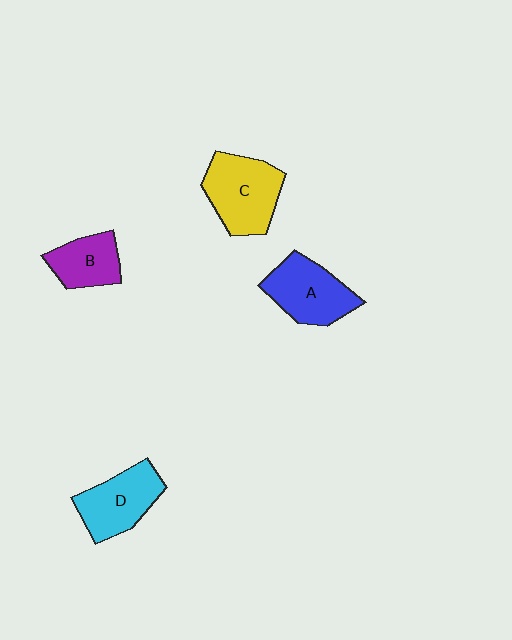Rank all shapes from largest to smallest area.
From largest to smallest: C (yellow), A (blue), D (cyan), B (purple).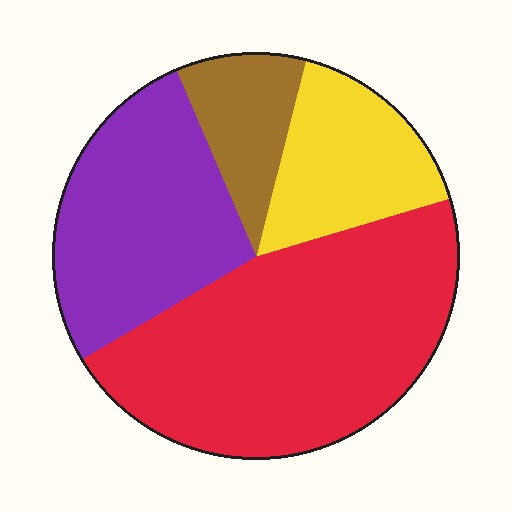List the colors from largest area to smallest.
From largest to smallest: red, purple, yellow, brown.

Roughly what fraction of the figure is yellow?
Yellow takes up about one sixth (1/6) of the figure.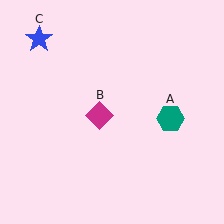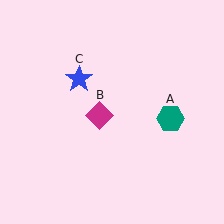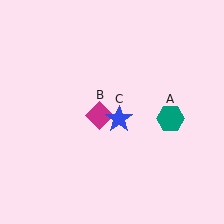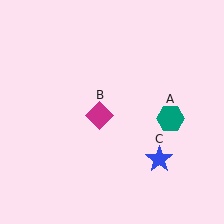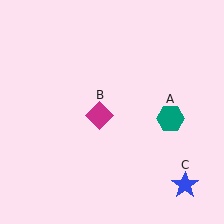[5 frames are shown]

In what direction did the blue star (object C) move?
The blue star (object C) moved down and to the right.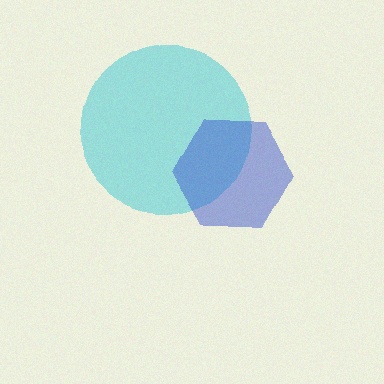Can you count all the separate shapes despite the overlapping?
Yes, there are 2 separate shapes.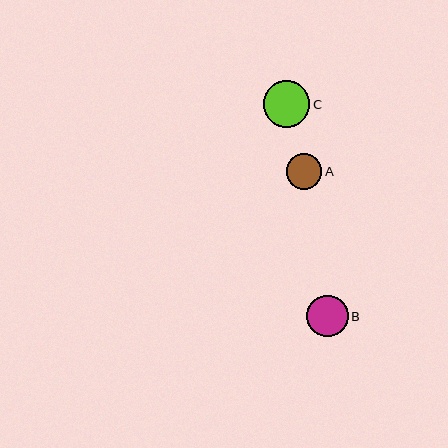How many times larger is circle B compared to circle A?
Circle B is approximately 1.2 times the size of circle A.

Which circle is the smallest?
Circle A is the smallest with a size of approximately 35 pixels.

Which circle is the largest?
Circle C is the largest with a size of approximately 46 pixels.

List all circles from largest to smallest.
From largest to smallest: C, B, A.